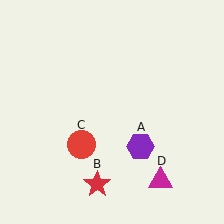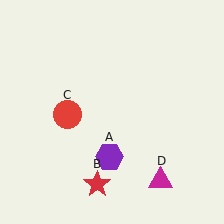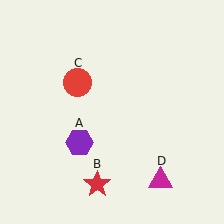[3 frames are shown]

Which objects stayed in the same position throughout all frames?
Red star (object B) and magenta triangle (object D) remained stationary.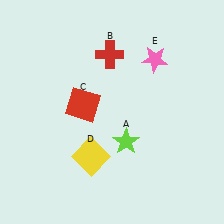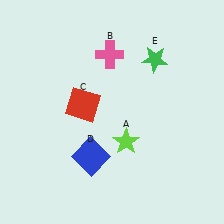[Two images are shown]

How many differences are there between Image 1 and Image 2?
There are 3 differences between the two images.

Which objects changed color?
B changed from red to pink. D changed from yellow to blue. E changed from pink to green.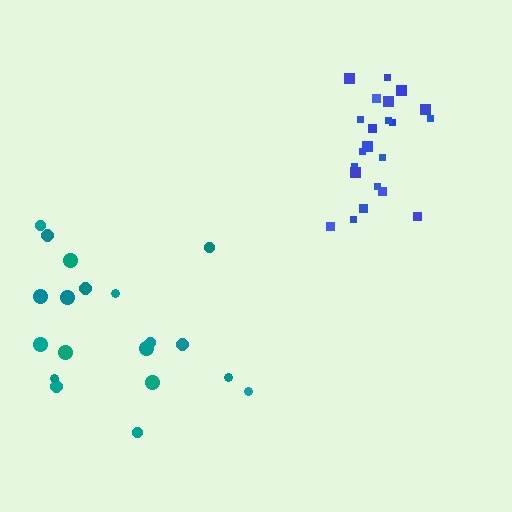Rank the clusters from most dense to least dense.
blue, teal.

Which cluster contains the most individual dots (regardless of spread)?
Blue (22).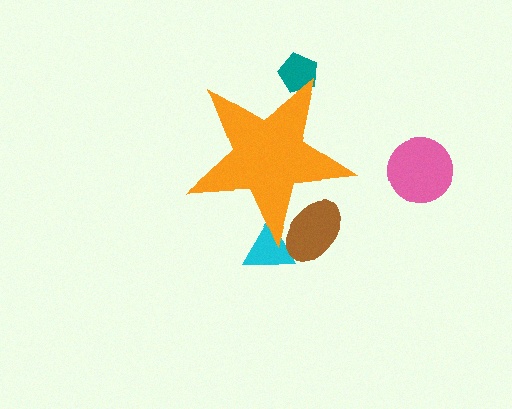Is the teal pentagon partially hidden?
Yes, the teal pentagon is partially hidden behind the orange star.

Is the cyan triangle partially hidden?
Yes, the cyan triangle is partially hidden behind the orange star.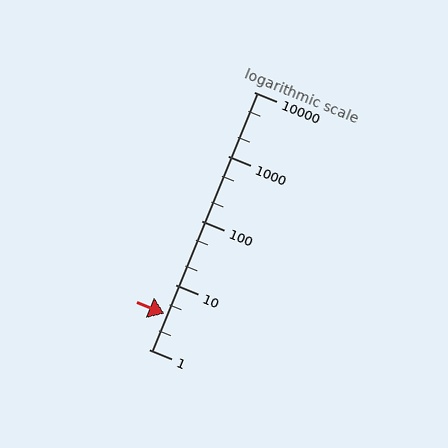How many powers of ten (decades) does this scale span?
The scale spans 4 decades, from 1 to 10000.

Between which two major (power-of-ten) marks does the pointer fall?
The pointer is between 1 and 10.